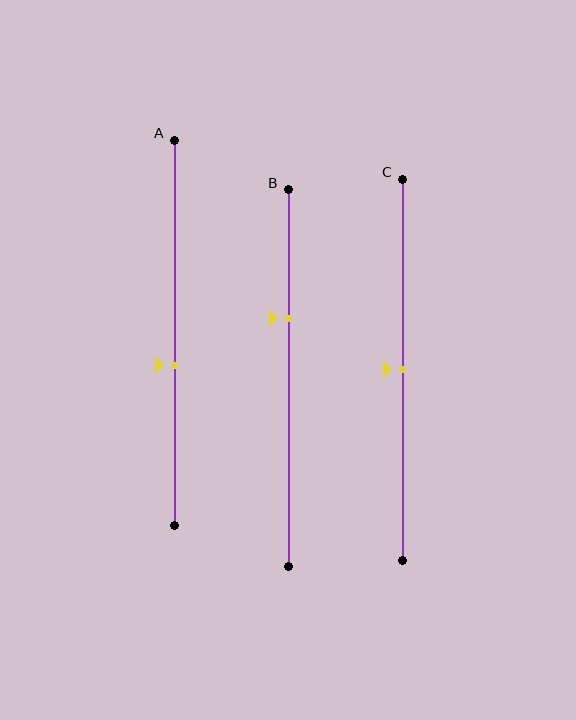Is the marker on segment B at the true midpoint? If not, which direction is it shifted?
No, the marker on segment B is shifted upward by about 16% of the segment length.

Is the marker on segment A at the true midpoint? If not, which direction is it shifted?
No, the marker on segment A is shifted downward by about 9% of the segment length.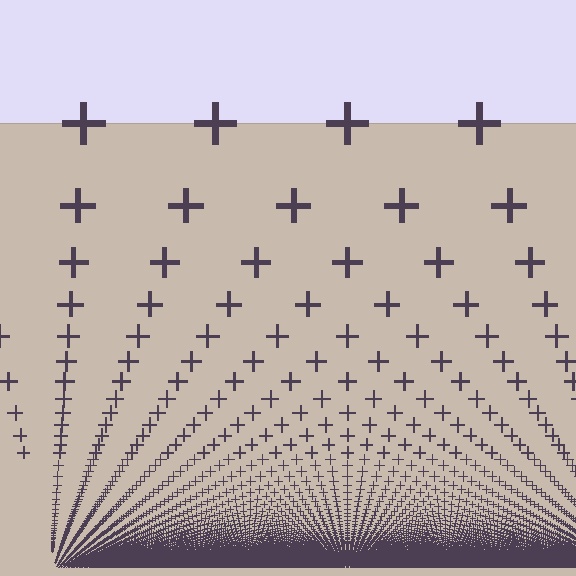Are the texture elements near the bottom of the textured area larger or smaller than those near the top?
Smaller. The gradient is inverted — elements near the bottom are smaller and denser.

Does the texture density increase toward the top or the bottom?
Density increases toward the bottom.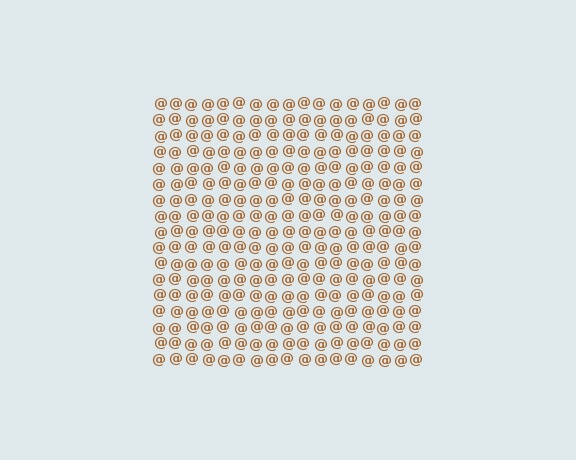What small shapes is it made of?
It is made of small at signs.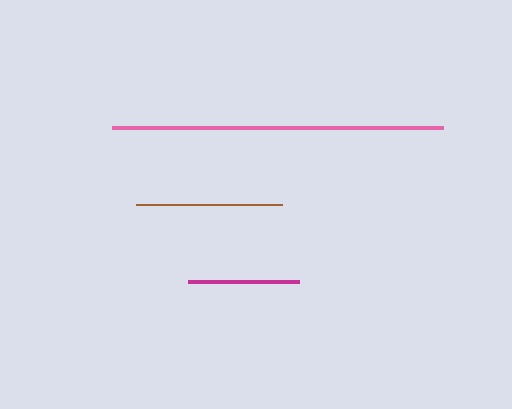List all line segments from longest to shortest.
From longest to shortest: pink, brown, magenta.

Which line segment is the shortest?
The magenta line is the shortest at approximately 111 pixels.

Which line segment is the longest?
The pink line is the longest at approximately 331 pixels.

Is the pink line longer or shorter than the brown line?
The pink line is longer than the brown line.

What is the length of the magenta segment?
The magenta segment is approximately 111 pixels long.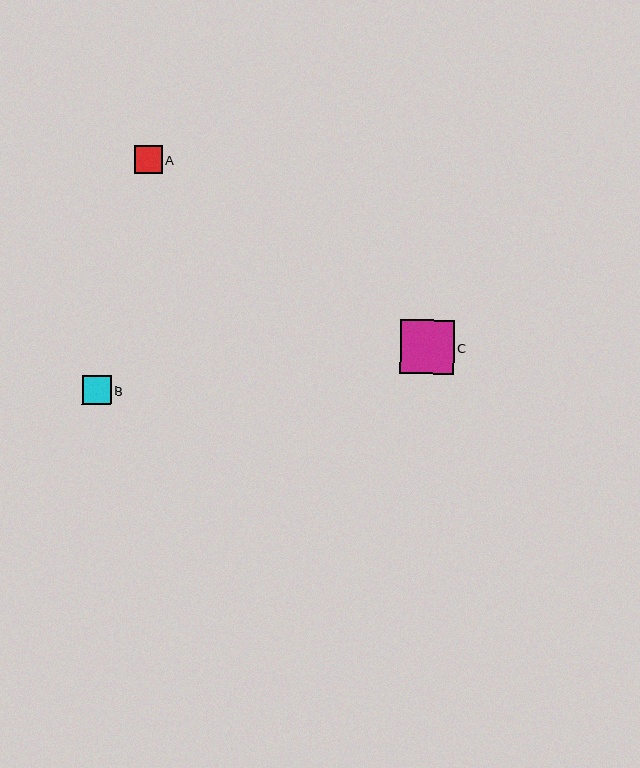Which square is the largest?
Square C is the largest with a size of approximately 54 pixels.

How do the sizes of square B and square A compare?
Square B and square A are approximately the same size.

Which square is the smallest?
Square A is the smallest with a size of approximately 28 pixels.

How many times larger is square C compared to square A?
Square C is approximately 1.9 times the size of square A.